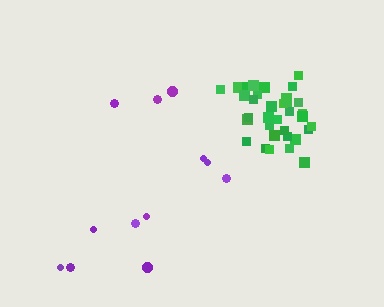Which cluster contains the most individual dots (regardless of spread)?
Green (34).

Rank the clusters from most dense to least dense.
green, purple.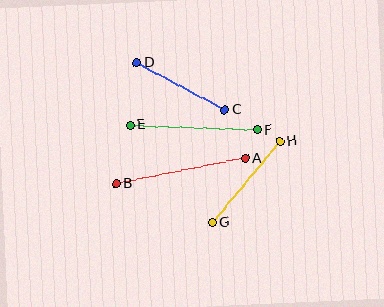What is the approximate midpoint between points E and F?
The midpoint is at approximately (194, 128) pixels.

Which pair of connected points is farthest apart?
Points A and B are farthest apart.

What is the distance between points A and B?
The distance is approximately 131 pixels.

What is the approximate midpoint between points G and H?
The midpoint is at approximately (246, 182) pixels.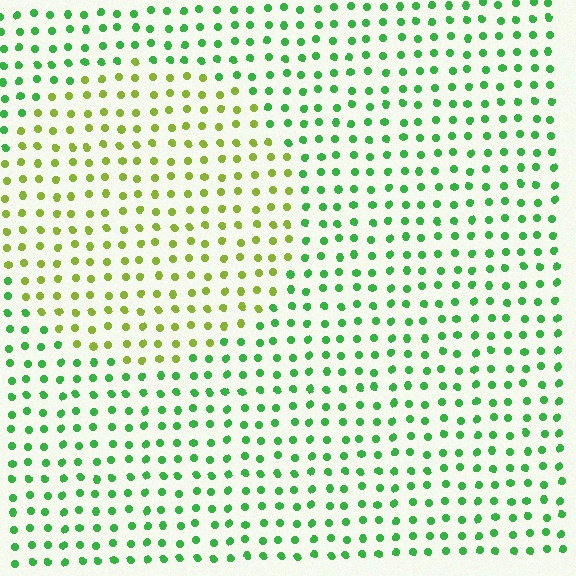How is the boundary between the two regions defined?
The boundary is defined purely by a slight shift in hue (about 46 degrees). Spacing, size, and orientation are identical on both sides.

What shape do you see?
I see a circle.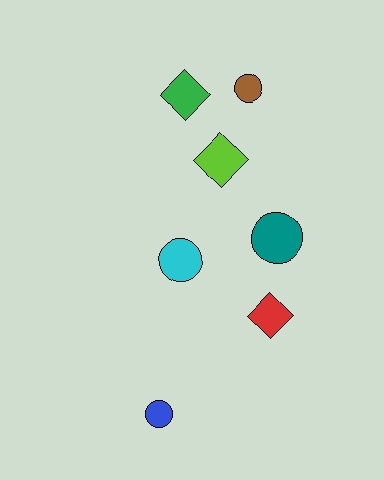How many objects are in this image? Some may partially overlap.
There are 7 objects.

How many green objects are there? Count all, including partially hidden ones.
There is 1 green object.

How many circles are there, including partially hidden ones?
There are 4 circles.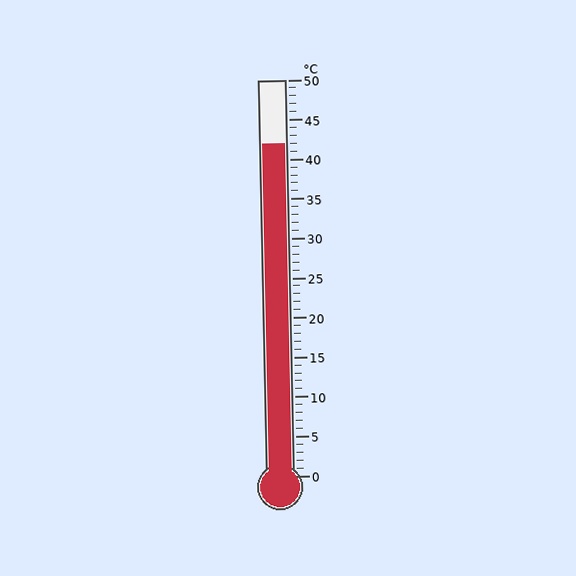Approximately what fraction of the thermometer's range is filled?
The thermometer is filled to approximately 85% of its range.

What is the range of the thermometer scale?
The thermometer scale ranges from 0°C to 50°C.